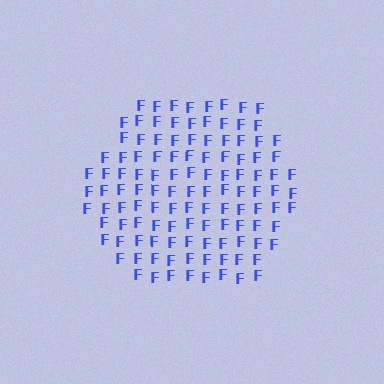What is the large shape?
The large shape is a hexagon.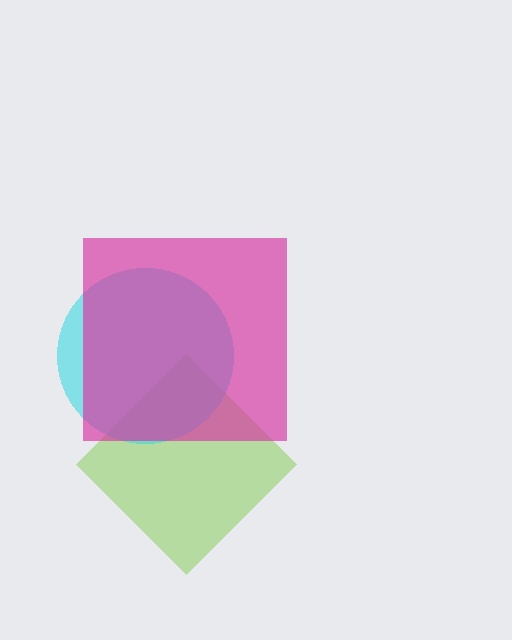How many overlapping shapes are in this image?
There are 3 overlapping shapes in the image.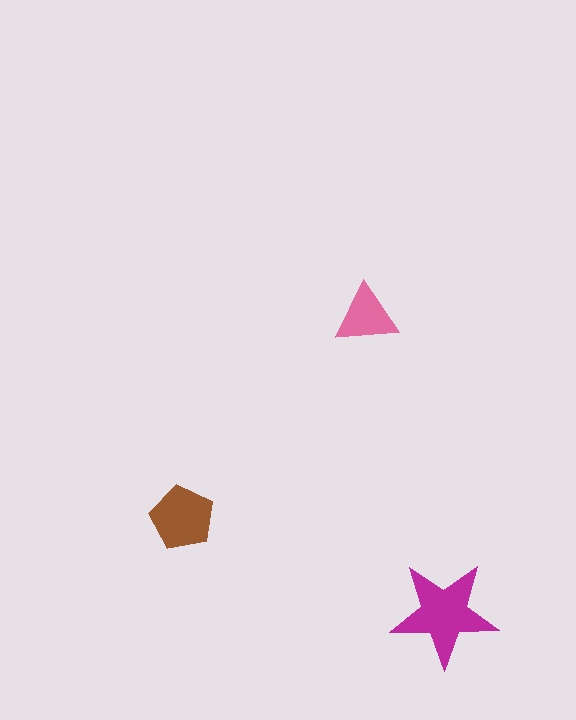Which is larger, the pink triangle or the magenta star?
The magenta star.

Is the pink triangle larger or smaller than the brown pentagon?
Smaller.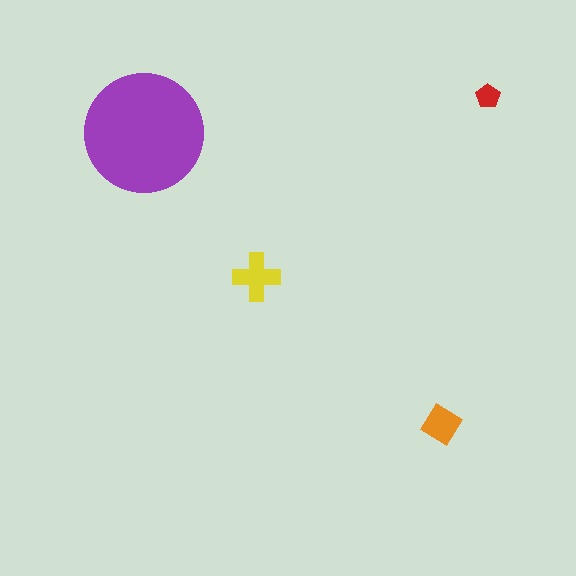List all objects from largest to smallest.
The purple circle, the yellow cross, the orange diamond, the red pentagon.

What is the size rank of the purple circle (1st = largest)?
1st.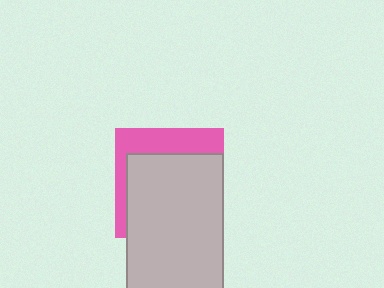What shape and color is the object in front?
The object in front is a light gray rectangle.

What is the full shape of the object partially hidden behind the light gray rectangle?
The partially hidden object is a pink square.